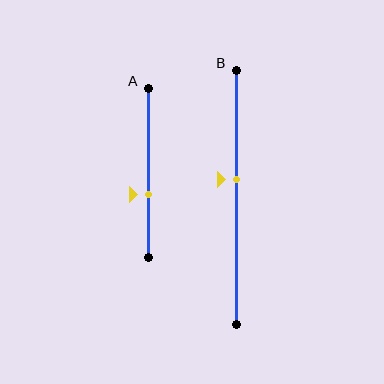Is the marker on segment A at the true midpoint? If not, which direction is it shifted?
No, the marker on segment A is shifted downward by about 13% of the segment length.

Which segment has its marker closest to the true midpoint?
Segment B has its marker closest to the true midpoint.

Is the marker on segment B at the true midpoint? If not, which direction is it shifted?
No, the marker on segment B is shifted upward by about 7% of the segment length.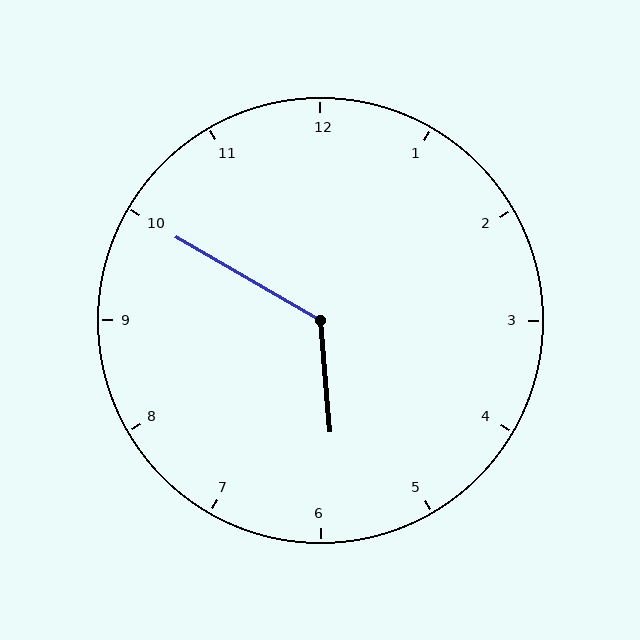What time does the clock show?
5:50.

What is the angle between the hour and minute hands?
Approximately 125 degrees.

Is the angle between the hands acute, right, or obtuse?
It is obtuse.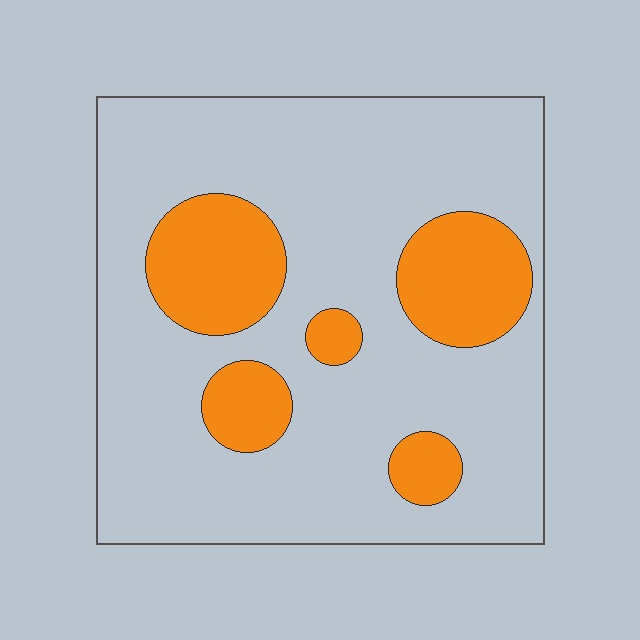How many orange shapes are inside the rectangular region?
5.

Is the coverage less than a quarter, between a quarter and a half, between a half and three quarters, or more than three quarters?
Less than a quarter.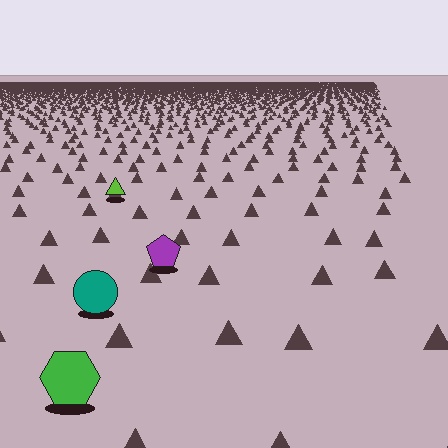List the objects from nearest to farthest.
From nearest to farthest: the green hexagon, the teal circle, the purple pentagon, the lime triangle.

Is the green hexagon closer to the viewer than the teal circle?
Yes. The green hexagon is closer — you can tell from the texture gradient: the ground texture is coarser near it.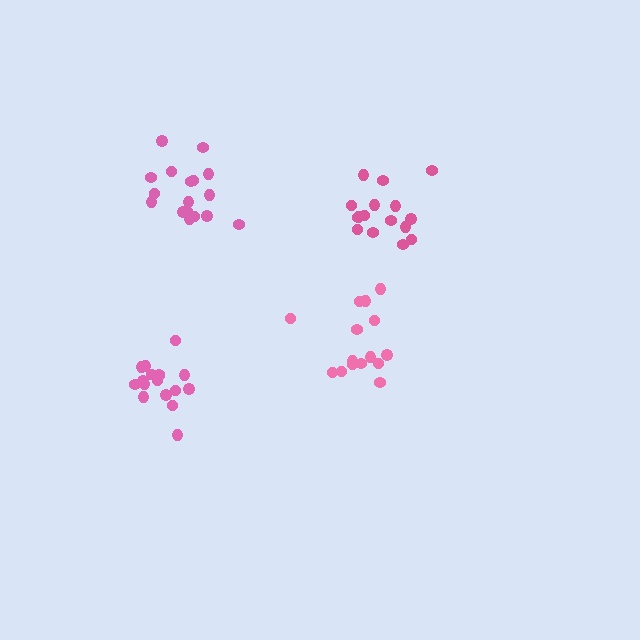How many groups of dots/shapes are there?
There are 4 groups.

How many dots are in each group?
Group 1: 17 dots, Group 2: 15 dots, Group 3: 16 dots, Group 4: 17 dots (65 total).